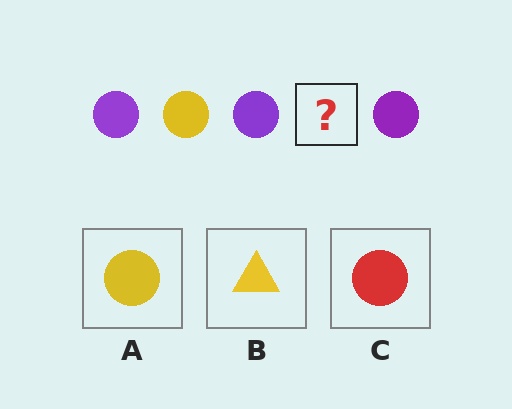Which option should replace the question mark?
Option A.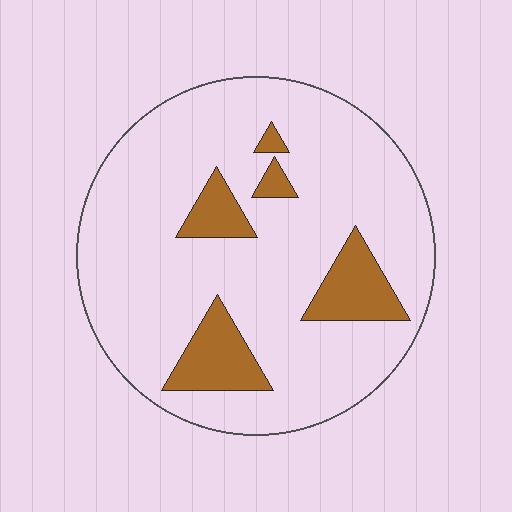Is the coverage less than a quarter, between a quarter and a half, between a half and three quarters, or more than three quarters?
Less than a quarter.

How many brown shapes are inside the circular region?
5.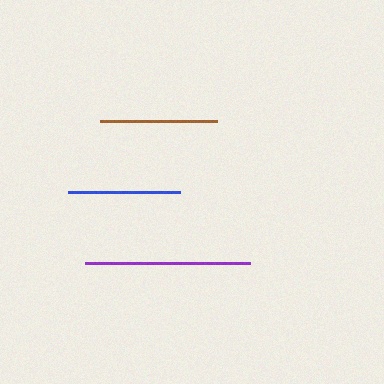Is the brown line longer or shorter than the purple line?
The purple line is longer than the brown line.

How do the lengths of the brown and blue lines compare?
The brown and blue lines are approximately the same length.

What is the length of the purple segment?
The purple segment is approximately 165 pixels long.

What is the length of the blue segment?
The blue segment is approximately 111 pixels long.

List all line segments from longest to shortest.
From longest to shortest: purple, brown, blue.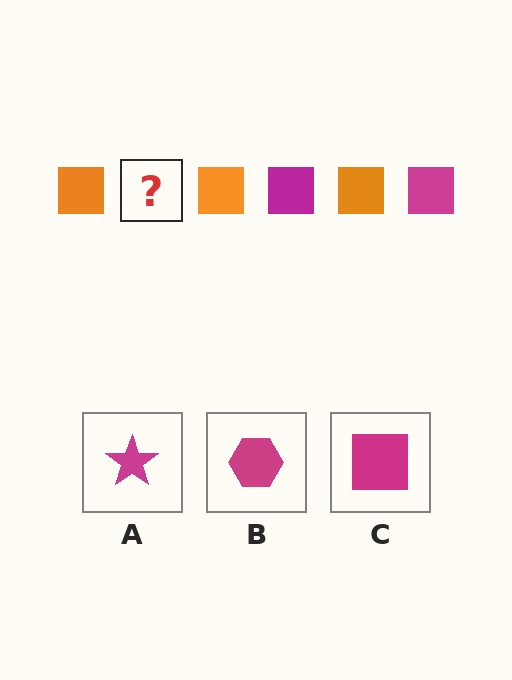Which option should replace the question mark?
Option C.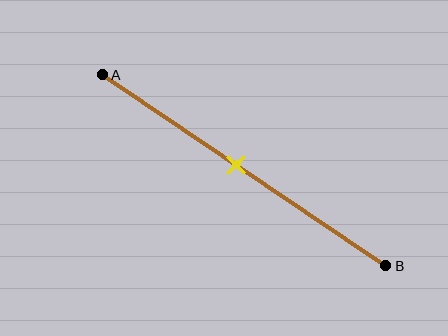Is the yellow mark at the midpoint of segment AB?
Yes, the mark is approximately at the midpoint.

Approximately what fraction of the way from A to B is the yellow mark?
The yellow mark is approximately 45% of the way from A to B.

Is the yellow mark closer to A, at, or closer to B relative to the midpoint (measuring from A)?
The yellow mark is approximately at the midpoint of segment AB.